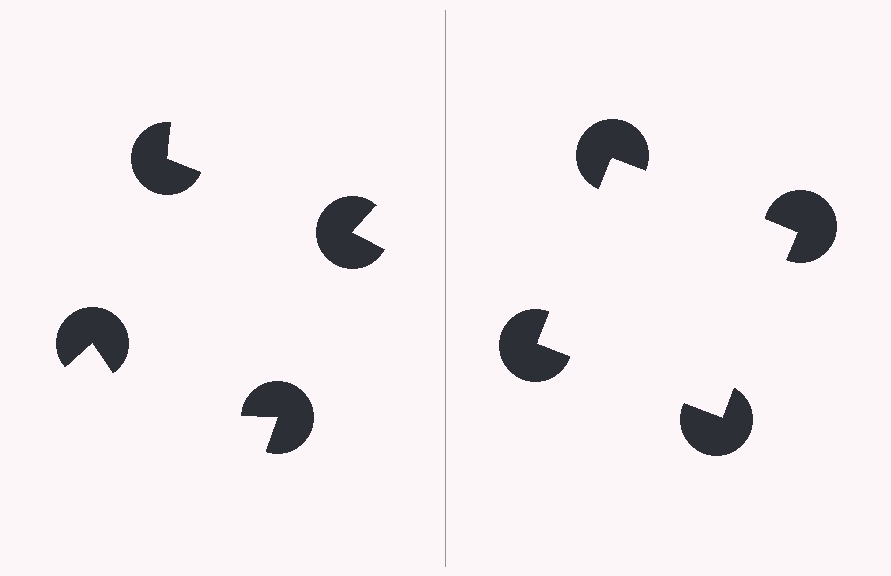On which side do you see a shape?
An illusory square appears on the right side. On the left side the wedge cuts are rotated, so no coherent shape forms.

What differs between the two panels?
The pac-man discs are positioned identically on both sides; only the wedge orientations differ. On the right they align to a square; on the left they are misaligned.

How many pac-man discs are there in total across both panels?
8 — 4 on each side.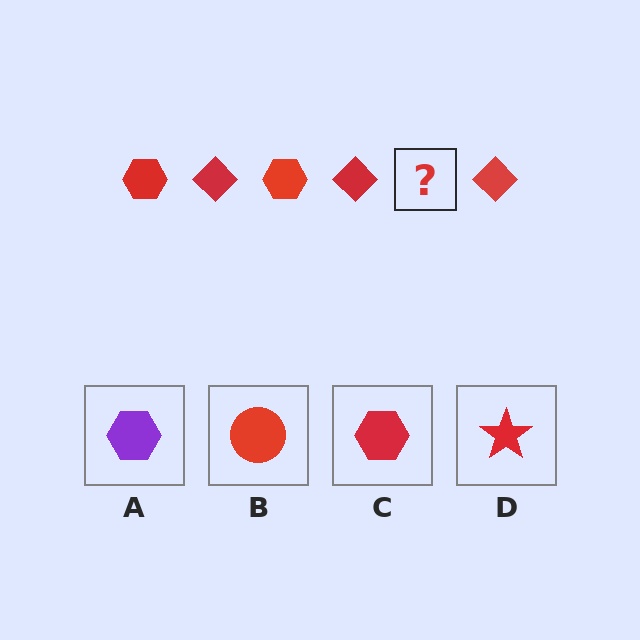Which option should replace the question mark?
Option C.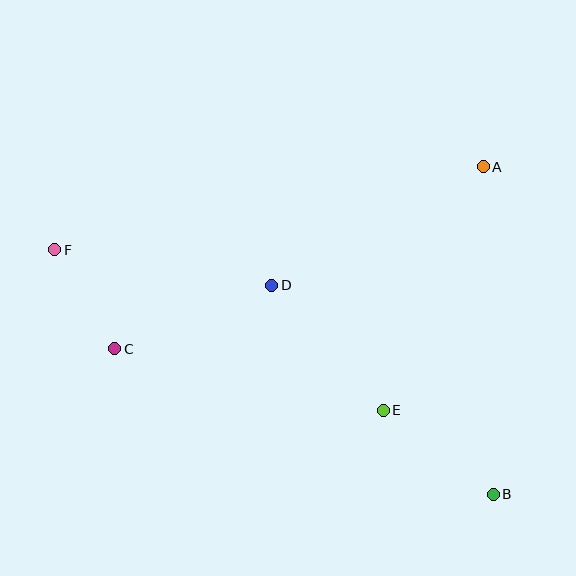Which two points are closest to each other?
Points C and F are closest to each other.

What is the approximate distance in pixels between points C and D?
The distance between C and D is approximately 169 pixels.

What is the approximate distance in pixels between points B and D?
The distance between B and D is approximately 305 pixels.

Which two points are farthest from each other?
Points B and F are farthest from each other.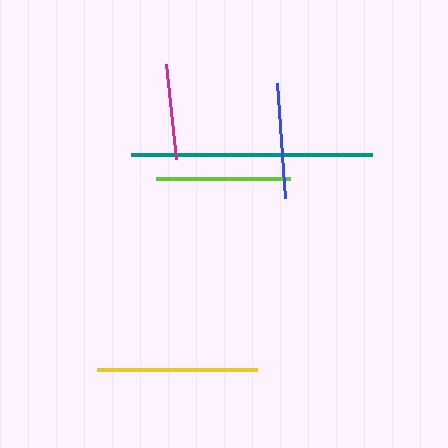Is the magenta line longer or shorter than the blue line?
The blue line is longer than the magenta line.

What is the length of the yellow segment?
The yellow segment is approximately 159 pixels long.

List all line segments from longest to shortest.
From longest to shortest: teal, yellow, lime, blue, magenta.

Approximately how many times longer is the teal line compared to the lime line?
The teal line is approximately 1.8 times the length of the lime line.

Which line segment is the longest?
The teal line is the longest at approximately 240 pixels.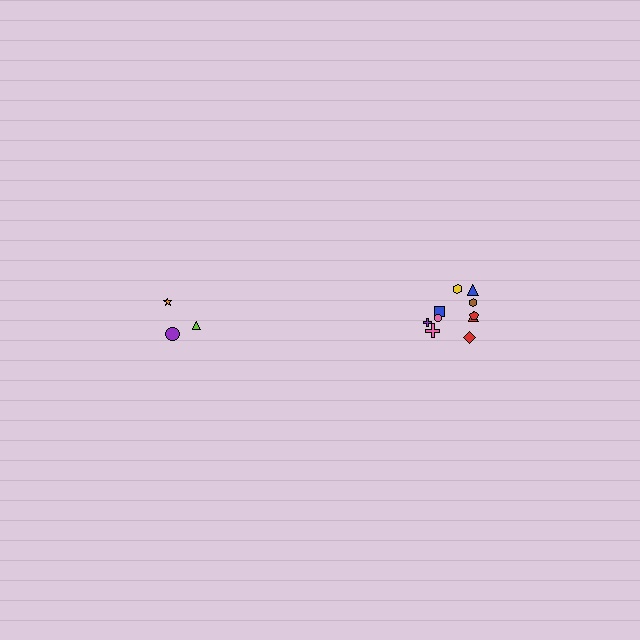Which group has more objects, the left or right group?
The right group.